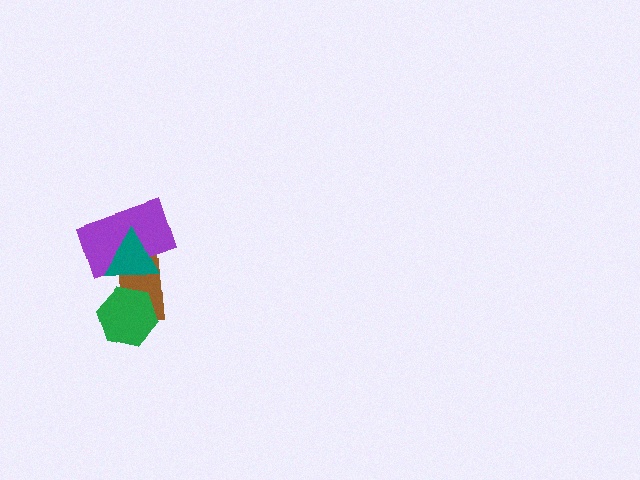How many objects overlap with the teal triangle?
2 objects overlap with the teal triangle.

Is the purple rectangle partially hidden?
Yes, it is partially covered by another shape.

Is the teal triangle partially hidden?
No, no other shape covers it.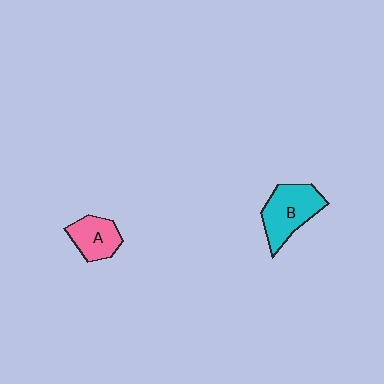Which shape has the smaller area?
Shape A (pink).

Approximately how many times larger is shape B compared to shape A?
Approximately 1.5 times.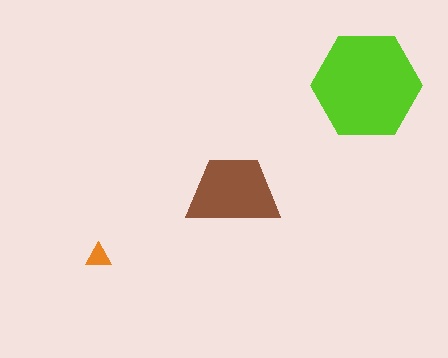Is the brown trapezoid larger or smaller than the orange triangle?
Larger.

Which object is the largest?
The lime hexagon.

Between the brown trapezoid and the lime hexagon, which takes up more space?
The lime hexagon.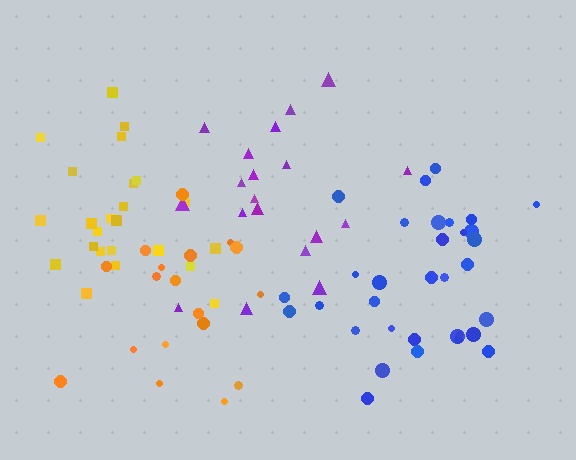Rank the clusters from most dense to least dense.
yellow, blue, orange, purple.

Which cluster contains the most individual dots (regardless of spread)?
Blue (33).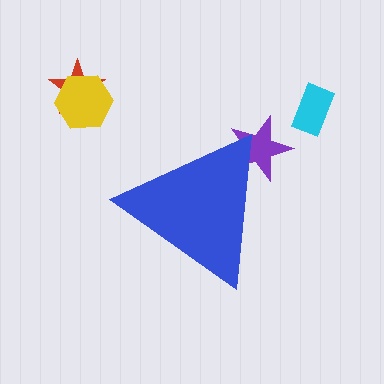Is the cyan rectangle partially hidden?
No, the cyan rectangle is fully visible.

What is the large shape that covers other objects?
A blue triangle.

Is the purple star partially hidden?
Yes, the purple star is partially hidden behind the blue triangle.